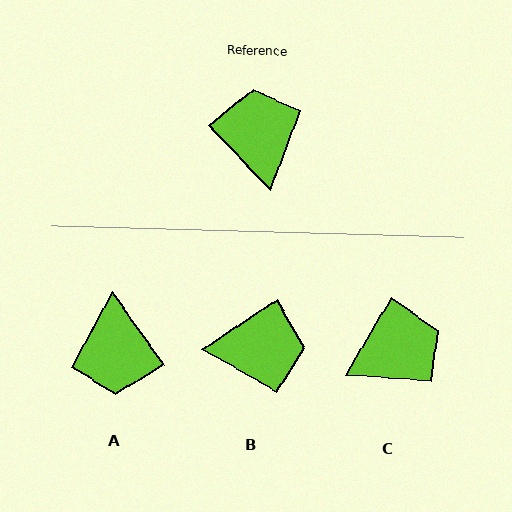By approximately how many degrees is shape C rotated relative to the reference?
Approximately 74 degrees clockwise.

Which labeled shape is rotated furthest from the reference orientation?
A, about 172 degrees away.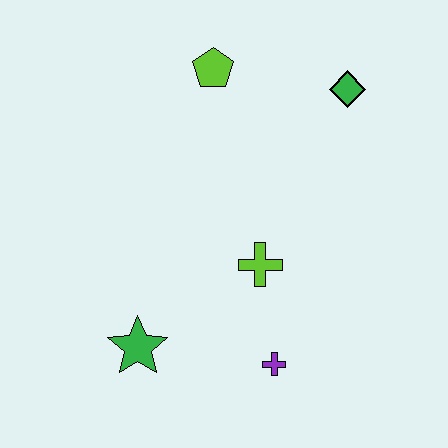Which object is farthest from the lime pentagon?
The purple cross is farthest from the lime pentagon.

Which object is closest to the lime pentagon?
The green diamond is closest to the lime pentagon.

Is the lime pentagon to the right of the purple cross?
No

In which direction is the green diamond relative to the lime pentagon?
The green diamond is to the right of the lime pentagon.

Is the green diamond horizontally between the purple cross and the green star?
No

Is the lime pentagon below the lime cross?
No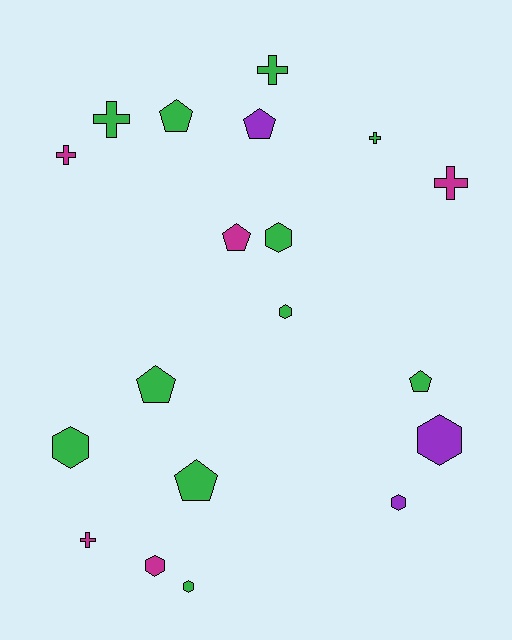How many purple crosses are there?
There are no purple crosses.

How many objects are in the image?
There are 19 objects.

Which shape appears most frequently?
Hexagon, with 7 objects.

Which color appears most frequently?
Green, with 11 objects.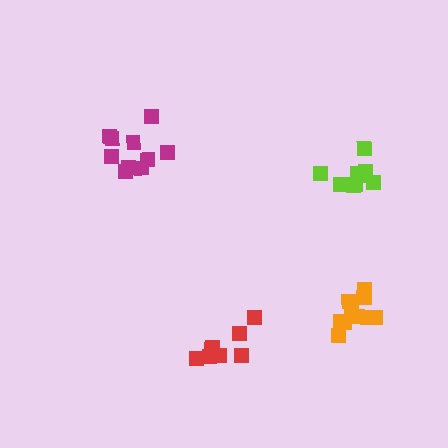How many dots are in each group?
Group 1: 10 dots, Group 2: 8 dots, Group 3: 11 dots, Group 4: 12 dots (41 total).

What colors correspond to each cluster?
The clusters are colored: magenta, red, lime, orange.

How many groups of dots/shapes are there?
There are 4 groups.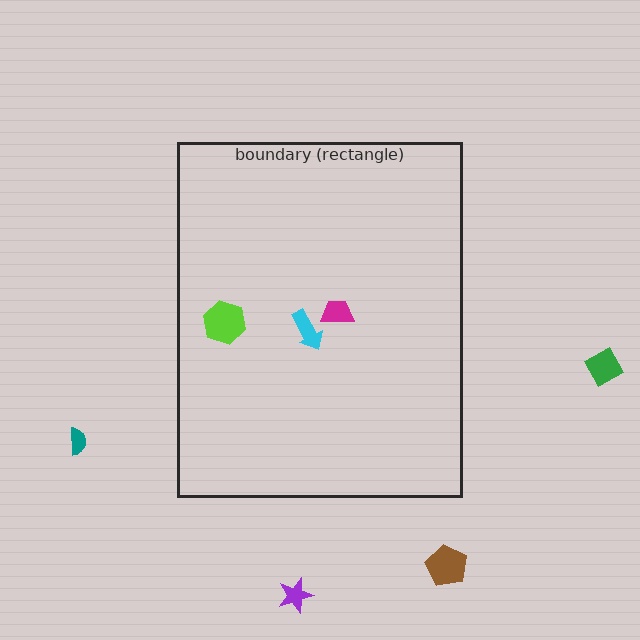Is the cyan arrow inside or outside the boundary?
Inside.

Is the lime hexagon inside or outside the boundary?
Inside.